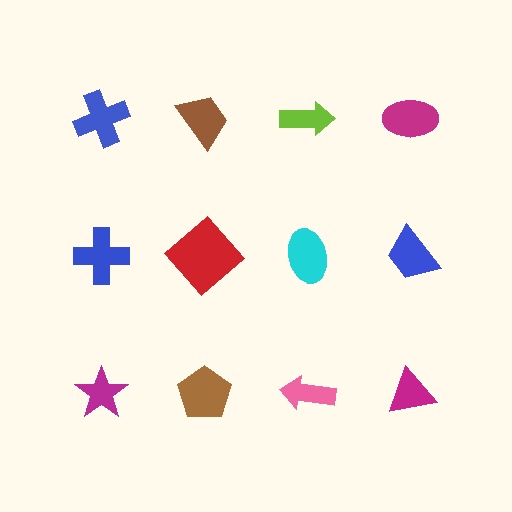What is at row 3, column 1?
A magenta star.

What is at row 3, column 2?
A brown pentagon.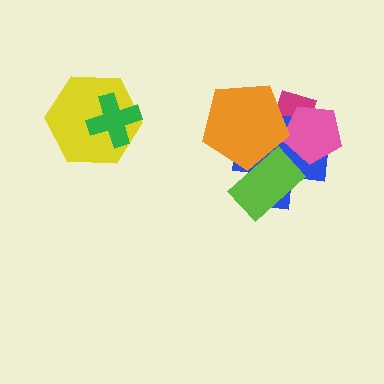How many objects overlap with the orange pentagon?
4 objects overlap with the orange pentagon.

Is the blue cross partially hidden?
Yes, it is partially covered by another shape.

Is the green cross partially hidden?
No, no other shape covers it.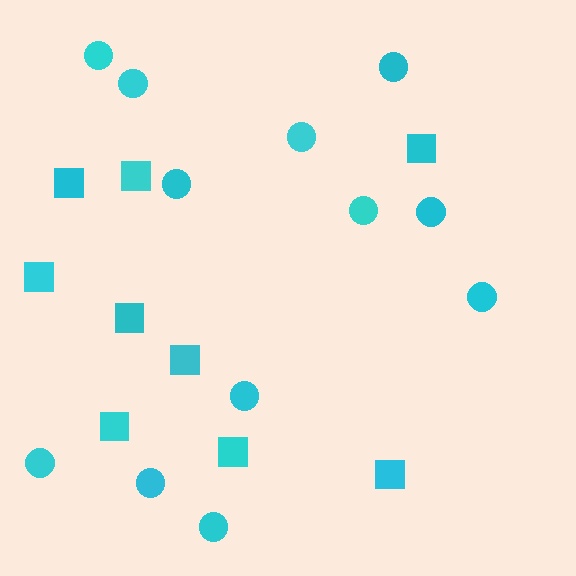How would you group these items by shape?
There are 2 groups: one group of circles (12) and one group of squares (9).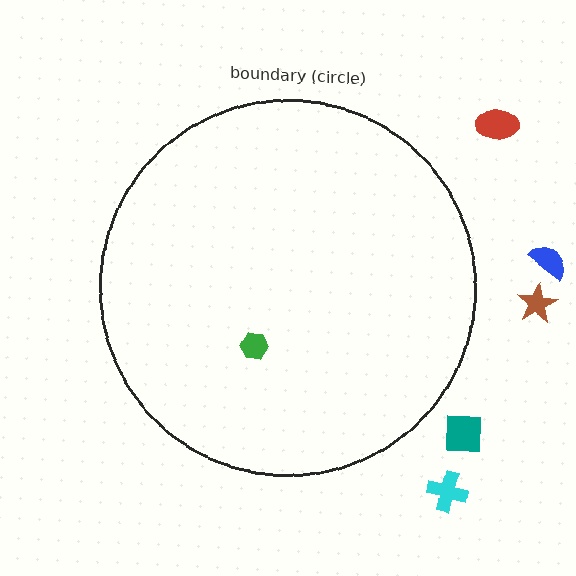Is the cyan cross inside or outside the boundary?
Outside.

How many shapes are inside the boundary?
1 inside, 5 outside.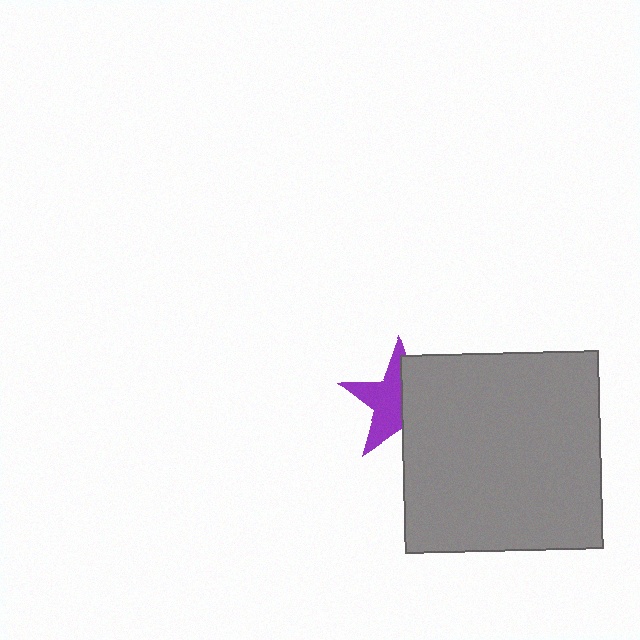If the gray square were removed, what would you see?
You would see the complete purple star.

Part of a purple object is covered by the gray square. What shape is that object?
It is a star.